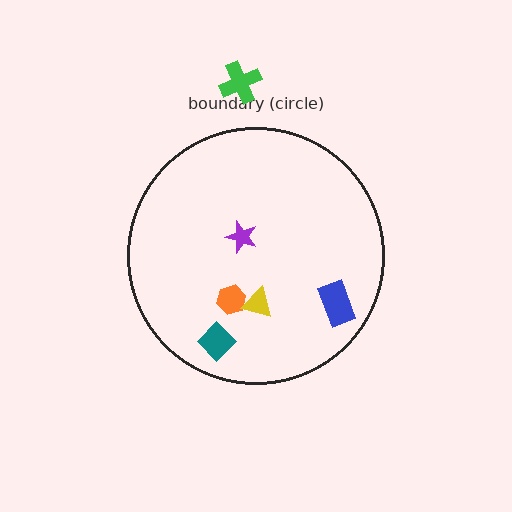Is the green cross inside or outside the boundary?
Outside.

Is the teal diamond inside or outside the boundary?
Inside.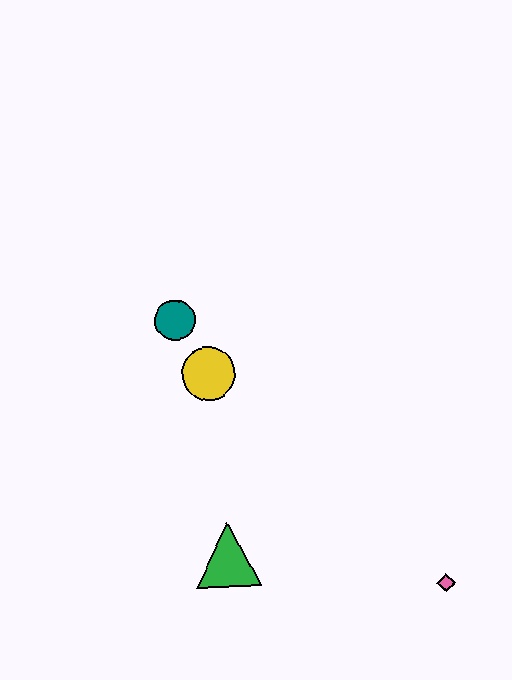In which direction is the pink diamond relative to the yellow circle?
The pink diamond is to the right of the yellow circle.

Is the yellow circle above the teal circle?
No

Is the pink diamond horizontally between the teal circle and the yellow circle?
No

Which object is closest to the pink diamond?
The green triangle is closest to the pink diamond.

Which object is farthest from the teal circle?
The pink diamond is farthest from the teal circle.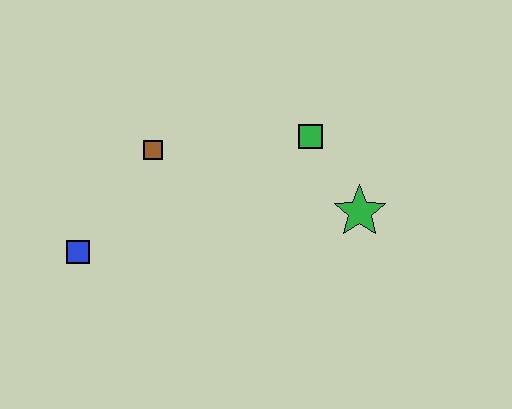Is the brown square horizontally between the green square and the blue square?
Yes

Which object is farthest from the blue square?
The green star is farthest from the blue square.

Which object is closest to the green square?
The green star is closest to the green square.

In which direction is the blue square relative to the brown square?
The blue square is below the brown square.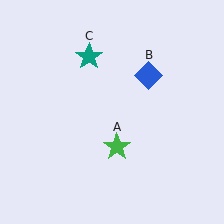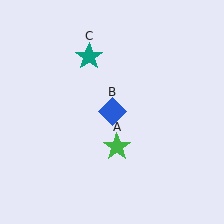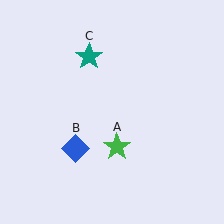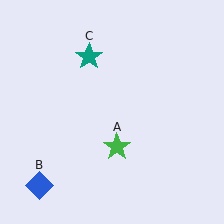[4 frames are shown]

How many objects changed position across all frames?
1 object changed position: blue diamond (object B).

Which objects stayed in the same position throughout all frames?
Green star (object A) and teal star (object C) remained stationary.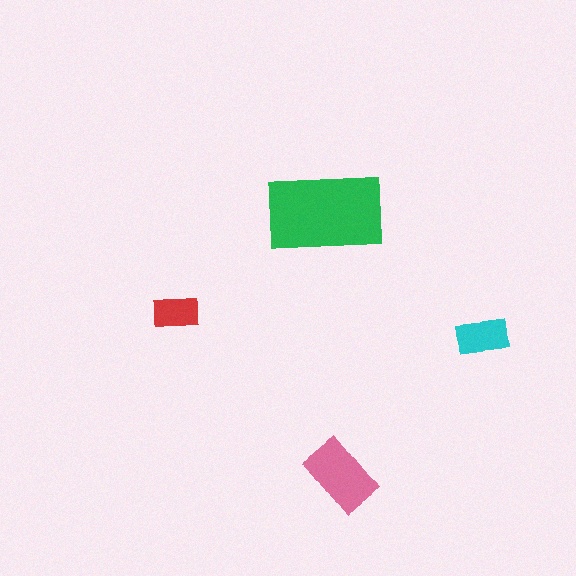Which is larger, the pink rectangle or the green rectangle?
The green one.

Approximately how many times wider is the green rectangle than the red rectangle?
About 2.5 times wider.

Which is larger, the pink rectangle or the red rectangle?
The pink one.